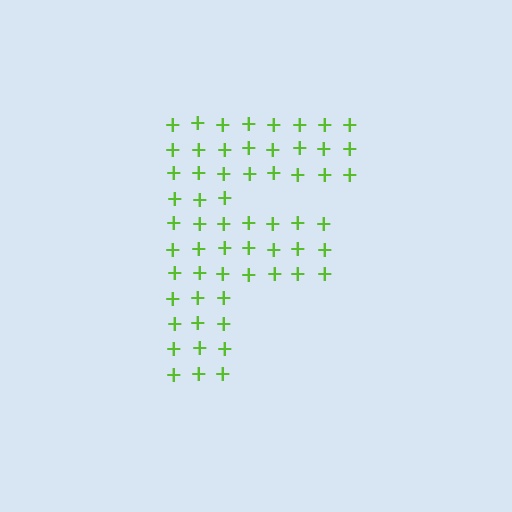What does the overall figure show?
The overall figure shows the letter F.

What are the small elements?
The small elements are plus signs.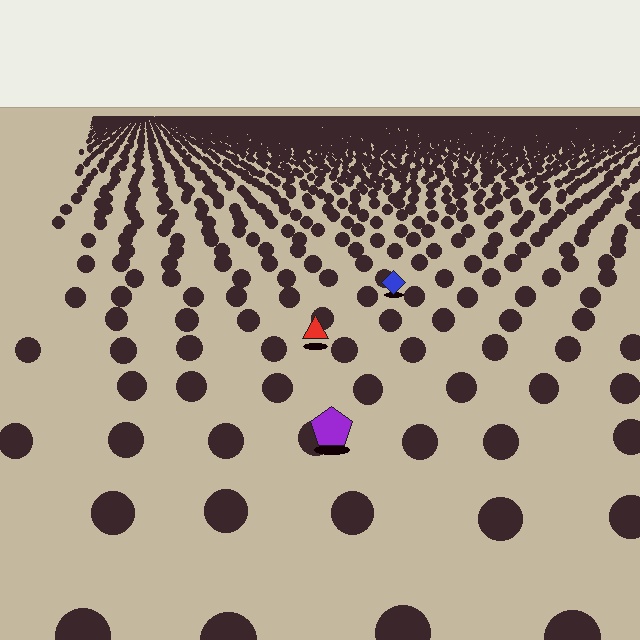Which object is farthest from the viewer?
The blue diamond is farthest from the viewer. It appears smaller and the ground texture around it is denser.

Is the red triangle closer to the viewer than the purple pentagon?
No. The purple pentagon is closer — you can tell from the texture gradient: the ground texture is coarser near it.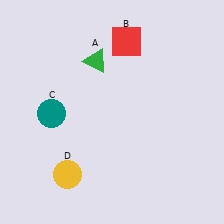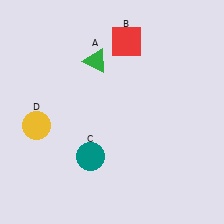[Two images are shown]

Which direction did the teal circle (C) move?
The teal circle (C) moved down.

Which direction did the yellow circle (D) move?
The yellow circle (D) moved up.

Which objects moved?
The objects that moved are: the teal circle (C), the yellow circle (D).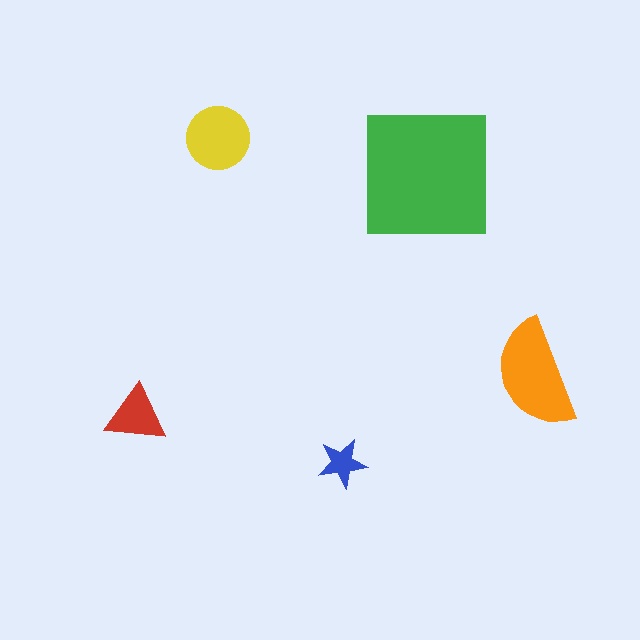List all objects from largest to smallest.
The green square, the orange semicircle, the yellow circle, the red triangle, the blue star.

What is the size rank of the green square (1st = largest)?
1st.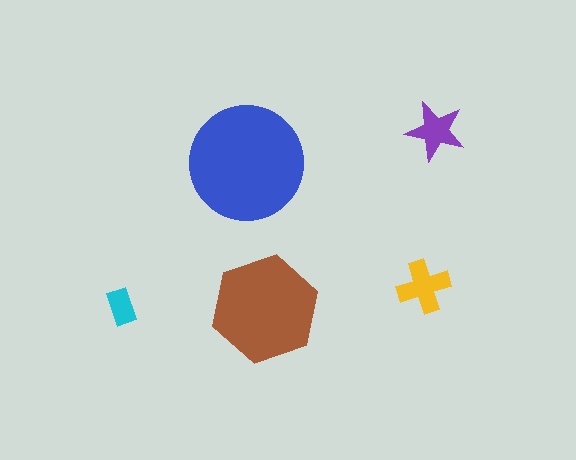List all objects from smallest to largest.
The cyan rectangle, the purple star, the yellow cross, the brown hexagon, the blue circle.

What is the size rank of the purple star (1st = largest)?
4th.